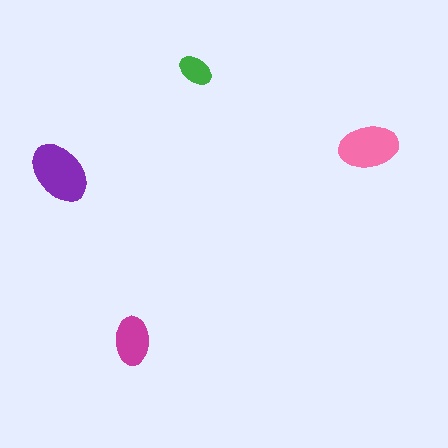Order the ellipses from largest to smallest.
the purple one, the pink one, the magenta one, the green one.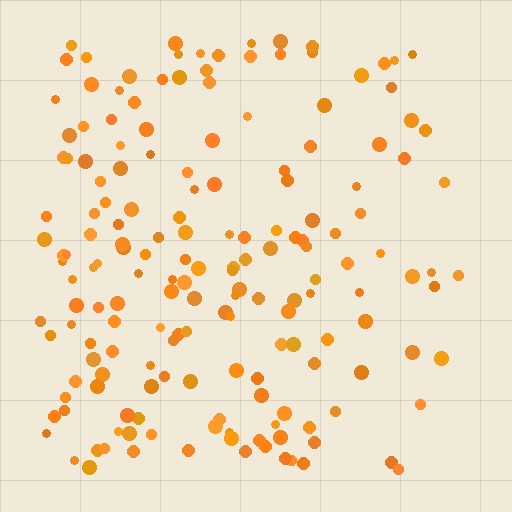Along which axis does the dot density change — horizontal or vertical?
Horizontal.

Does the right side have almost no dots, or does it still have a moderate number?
Still a moderate number, just noticeably fewer than the left.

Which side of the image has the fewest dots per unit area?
The right.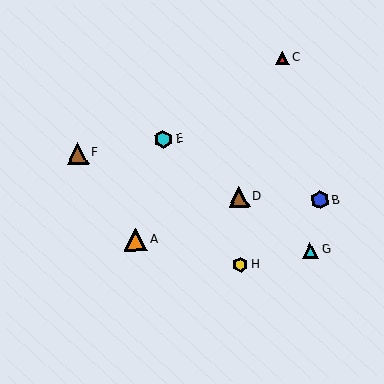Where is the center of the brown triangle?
The center of the brown triangle is at (77, 153).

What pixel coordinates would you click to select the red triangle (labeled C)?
Click at (283, 58) to select the red triangle C.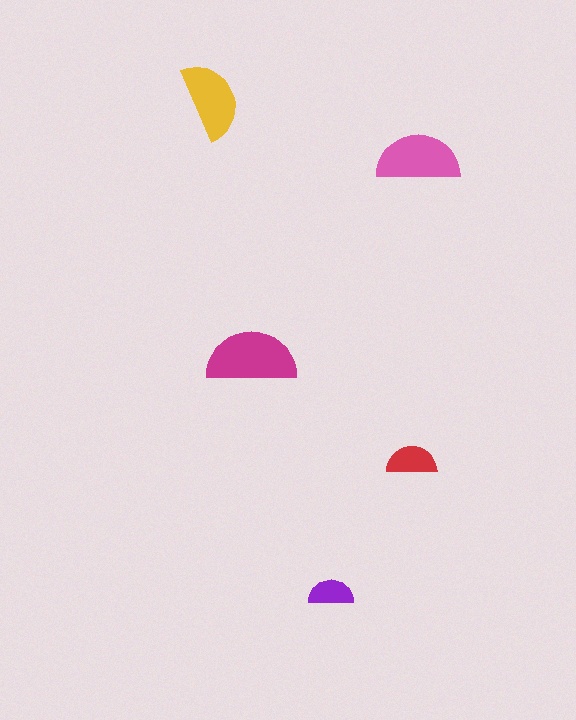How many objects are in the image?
There are 5 objects in the image.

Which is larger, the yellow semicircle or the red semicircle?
The yellow one.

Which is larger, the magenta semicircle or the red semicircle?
The magenta one.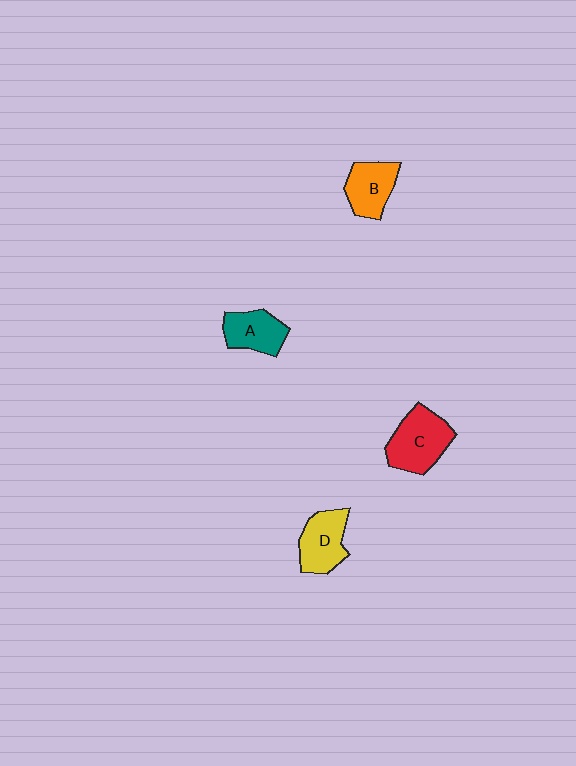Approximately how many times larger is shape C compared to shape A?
Approximately 1.4 times.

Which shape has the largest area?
Shape C (red).